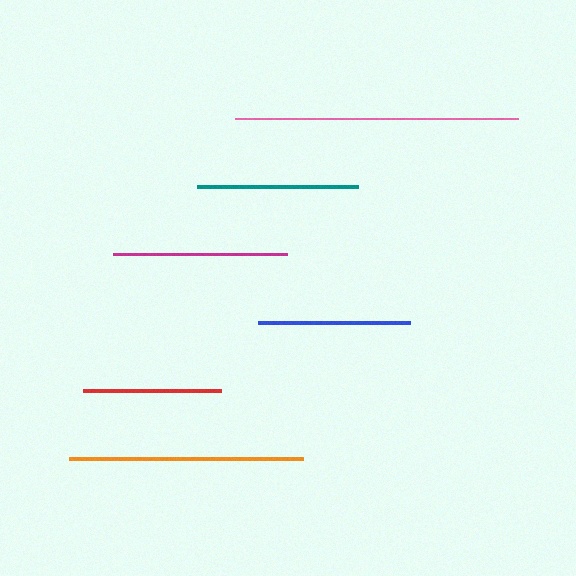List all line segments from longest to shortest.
From longest to shortest: pink, orange, magenta, teal, blue, red.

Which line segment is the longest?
The pink line is the longest at approximately 282 pixels.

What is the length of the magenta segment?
The magenta segment is approximately 174 pixels long.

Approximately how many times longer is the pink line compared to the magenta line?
The pink line is approximately 1.6 times the length of the magenta line.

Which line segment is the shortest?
The red line is the shortest at approximately 138 pixels.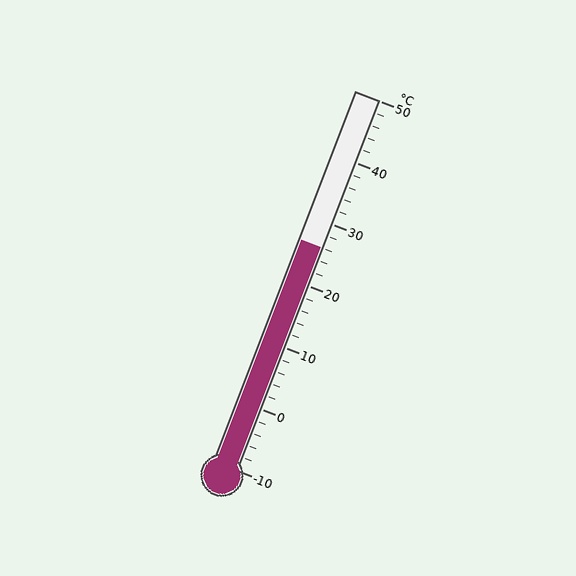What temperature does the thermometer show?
The thermometer shows approximately 26°C.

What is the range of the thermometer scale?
The thermometer scale ranges from -10°C to 50°C.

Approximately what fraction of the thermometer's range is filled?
The thermometer is filled to approximately 60% of its range.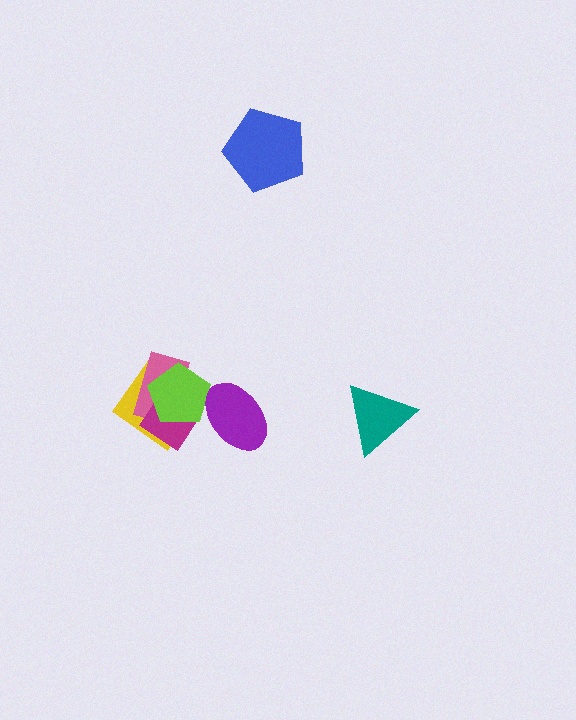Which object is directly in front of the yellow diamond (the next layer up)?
The pink rectangle is directly in front of the yellow diamond.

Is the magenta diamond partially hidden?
Yes, it is partially covered by another shape.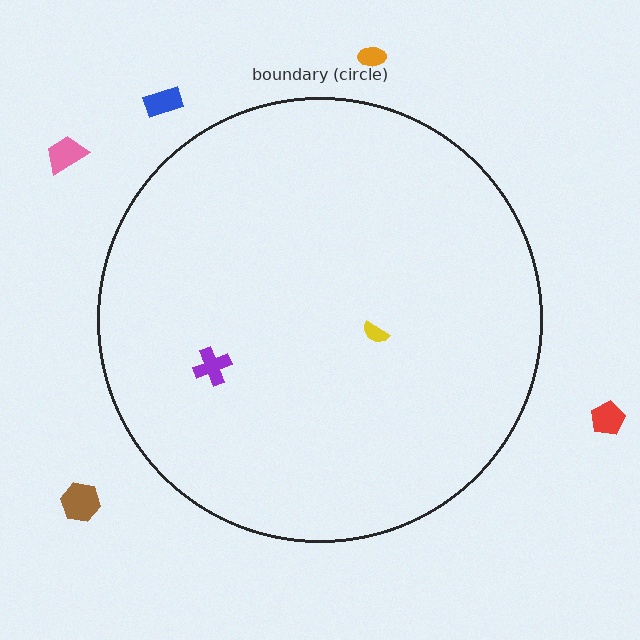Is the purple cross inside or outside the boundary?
Inside.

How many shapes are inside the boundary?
2 inside, 5 outside.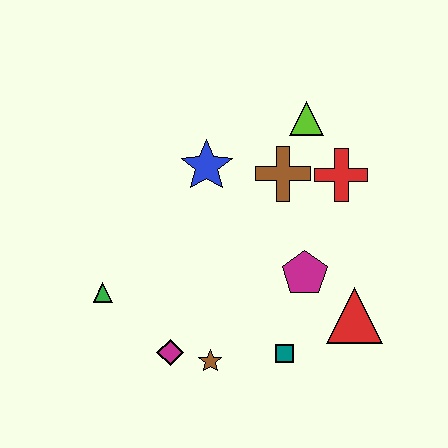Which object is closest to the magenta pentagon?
The red triangle is closest to the magenta pentagon.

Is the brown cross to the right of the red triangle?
No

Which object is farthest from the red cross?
The green triangle is farthest from the red cross.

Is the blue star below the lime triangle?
Yes